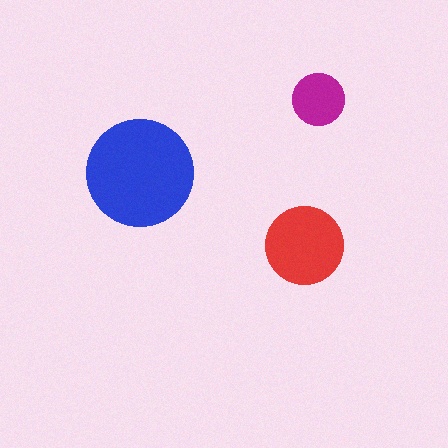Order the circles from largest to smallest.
the blue one, the red one, the magenta one.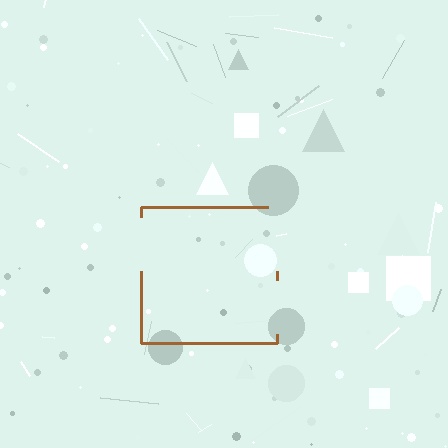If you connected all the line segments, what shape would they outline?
They would outline a square.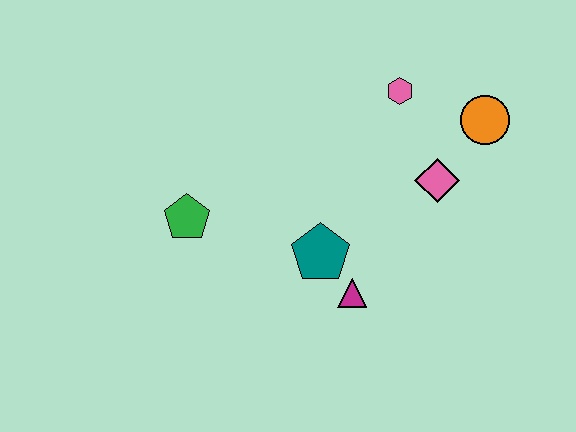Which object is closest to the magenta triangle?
The teal pentagon is closest to the magenta triangle.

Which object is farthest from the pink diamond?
The green pentagon is farthest from the pink diamond.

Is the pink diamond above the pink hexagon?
No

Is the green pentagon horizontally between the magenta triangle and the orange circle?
No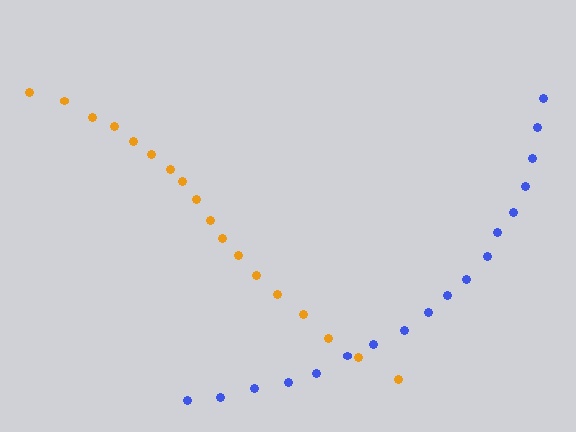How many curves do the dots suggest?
There are 2 distinct paths.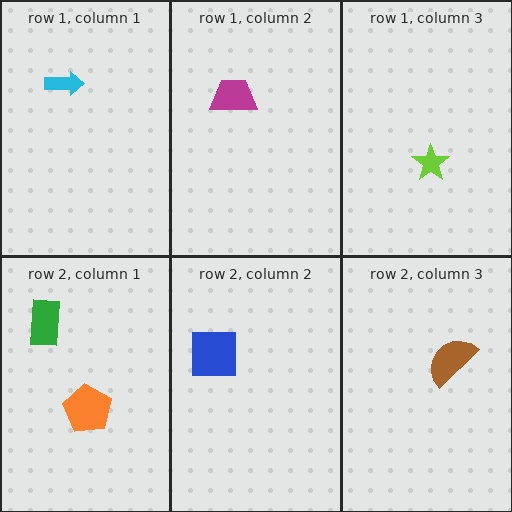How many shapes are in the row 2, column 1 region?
2.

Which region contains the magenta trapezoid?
The row 1, column 2 region.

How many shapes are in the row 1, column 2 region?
1.